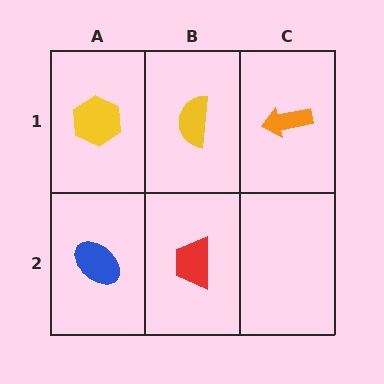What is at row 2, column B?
A red trapezoid.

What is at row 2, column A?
A blue ellipse.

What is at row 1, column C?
An orange arrow.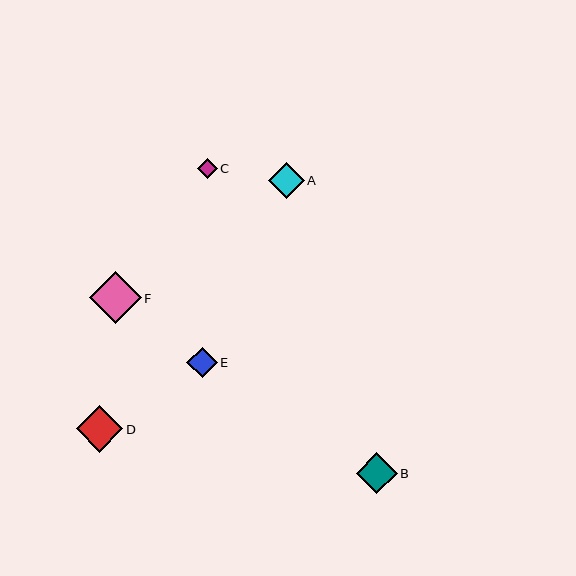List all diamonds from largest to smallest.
From largest to smallest: F, D, B, A, E, C.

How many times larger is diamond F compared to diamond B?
Diamond F is approximately 1.3 times the size of diamond B.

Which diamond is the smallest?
Diamond C is the smallest with a size of approximately 20 pixels.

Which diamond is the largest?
Diamond F is the largest with a size of approximately 52 pixels.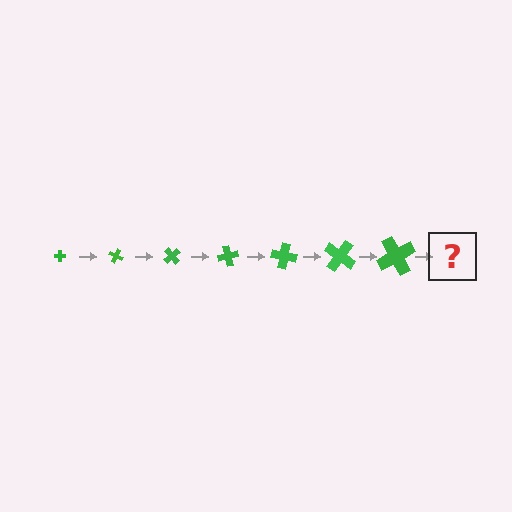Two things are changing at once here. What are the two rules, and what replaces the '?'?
The two rules are that the cross grows larger each step and it rotates 25 degrees each step. The '?' should be a cross, larger than the previous one and rotated 175 degrees from the start.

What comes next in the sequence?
The next element should be a cross, larger than the previous one and rotated 175 degrees from the start.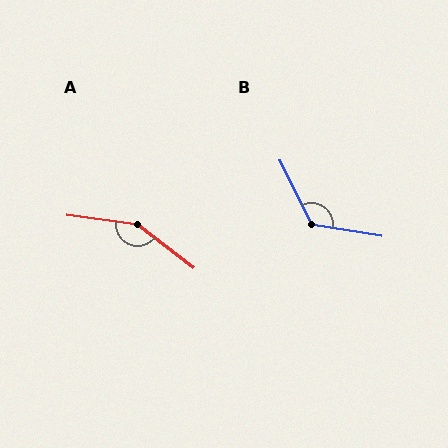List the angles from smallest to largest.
B (126°), A (150°).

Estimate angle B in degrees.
Approximately 126 degrees.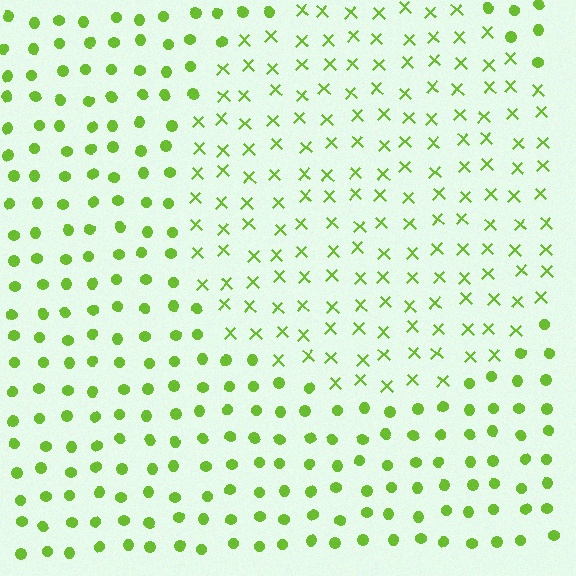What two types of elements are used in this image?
The image uses X marks inside the circle region and circles outside it.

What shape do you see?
I see a circle.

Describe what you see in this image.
The image is filled with small lime elements arranged in a uniform grid. A circle-shaped region contains X marks, while the surrounding area contains circles. The boundary is defined purely by the change in element shape.